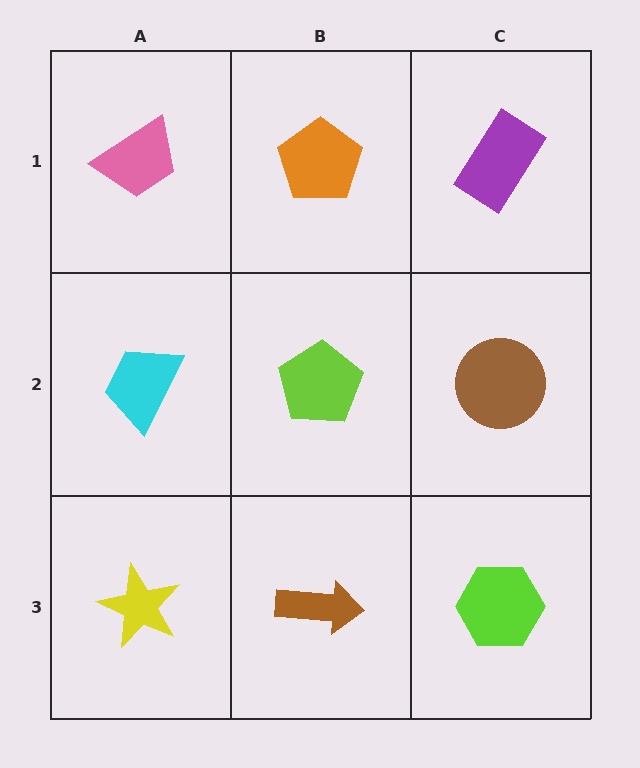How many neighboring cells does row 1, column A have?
2.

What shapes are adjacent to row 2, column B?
An orange pentagon (row 1, column B), a brown arrow (row 3, column B), a cyan trapezoid (row 2, column A), a brown circle (row 2, column C).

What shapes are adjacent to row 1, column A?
A cyan trapezoid (row 2, column A), an orange pentagon (row 1, column B).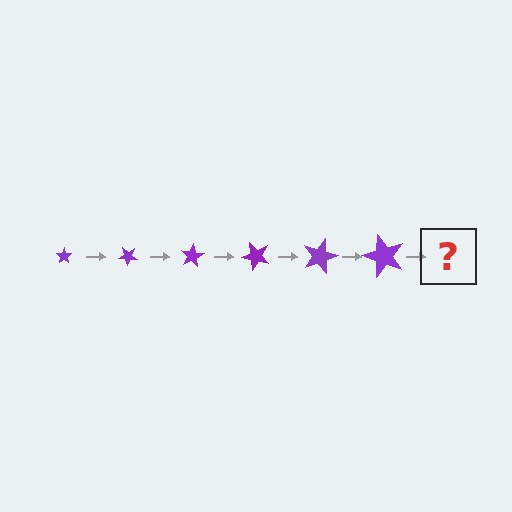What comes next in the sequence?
The next element should be a star, larger than the previous one and rotated 240 degrees from the start.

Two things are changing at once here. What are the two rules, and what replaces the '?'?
The two rules are that the star grows larger each step and it rotates 40 degrees each step. The '?' should be a star, larger than the previous one and rotated 240 degrees from the start.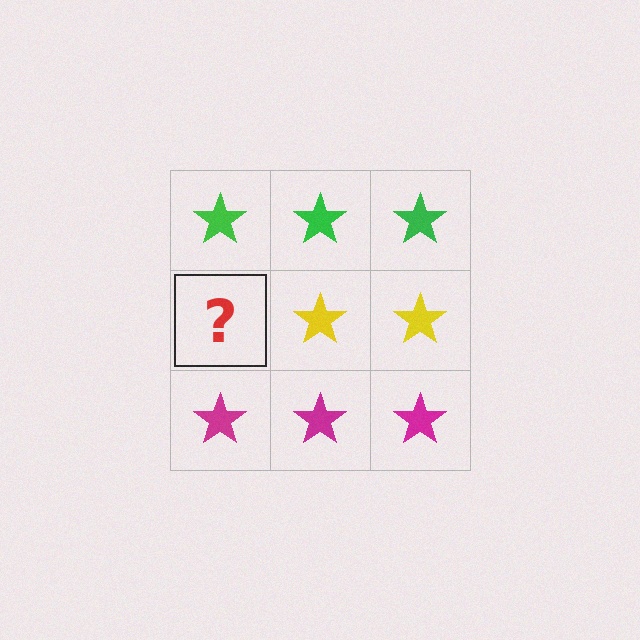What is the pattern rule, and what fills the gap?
The rule is that each row has a consistent color. The gap should be filled with a yellow star.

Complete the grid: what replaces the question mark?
The question mark should be replaced with a yellow star.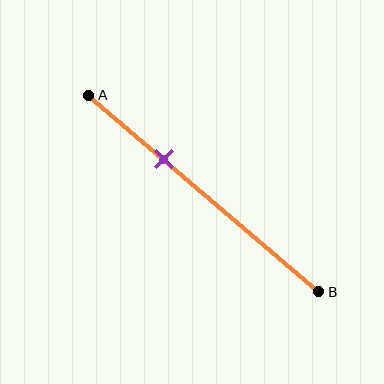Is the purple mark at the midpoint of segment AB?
No, the mark is at about 35% from A, not at the 50% midpoint.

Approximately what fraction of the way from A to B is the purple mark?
The purple mark is approximately 35% of the way from A to B.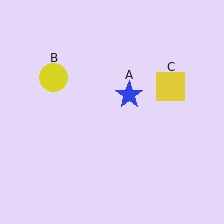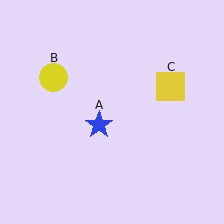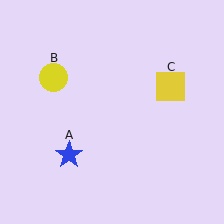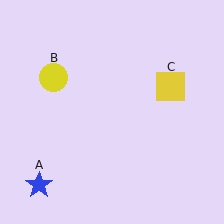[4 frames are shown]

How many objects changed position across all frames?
1 object changed position: blue star (object A).